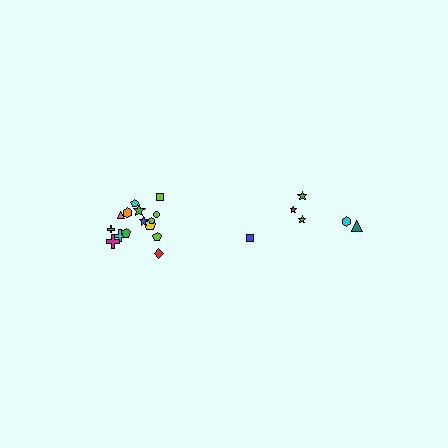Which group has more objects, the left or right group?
The left group.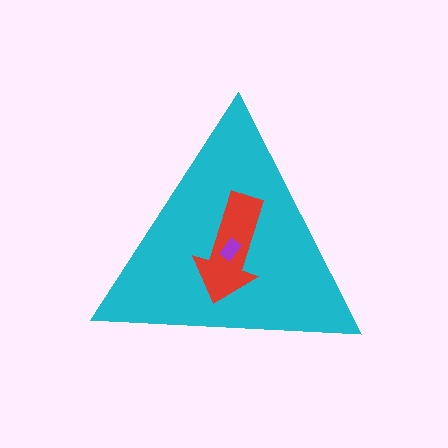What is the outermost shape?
The cyan triangle.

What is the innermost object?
The purple rectangle.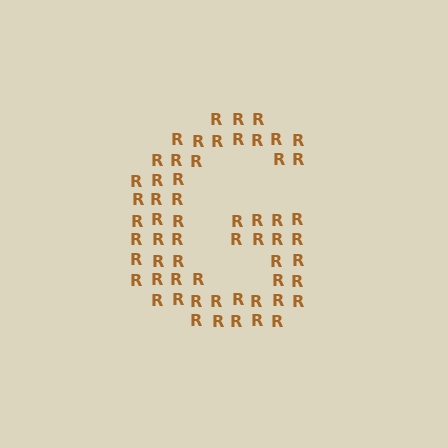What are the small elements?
The small elements are letter R's.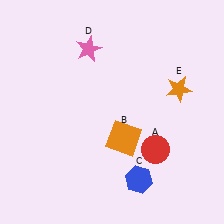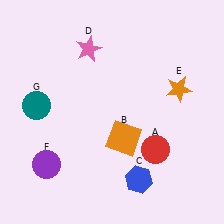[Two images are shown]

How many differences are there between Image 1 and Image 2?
There are 2 differences between the two images.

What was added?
A purple circle (F), a teal circle (G) were added in Image 2.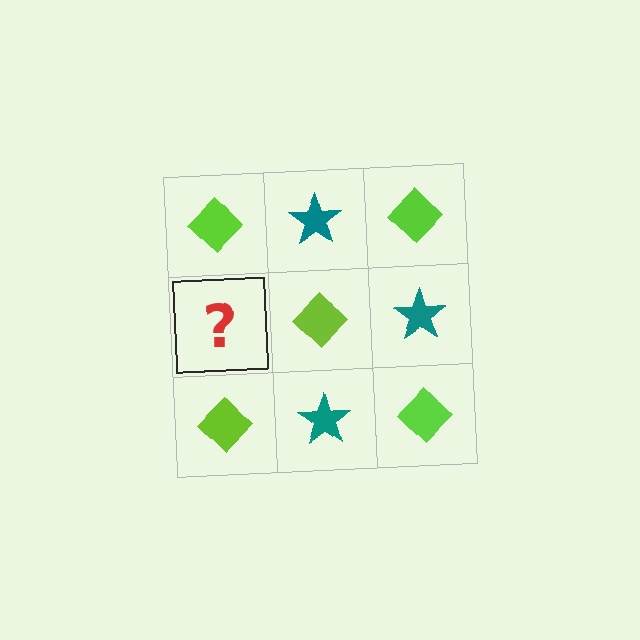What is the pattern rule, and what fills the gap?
The rule is that it alternates lime diamond and teal star in a checkerboard pattern. The gap should be filled with a teal star.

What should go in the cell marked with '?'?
The missing cell should contain a teal star.